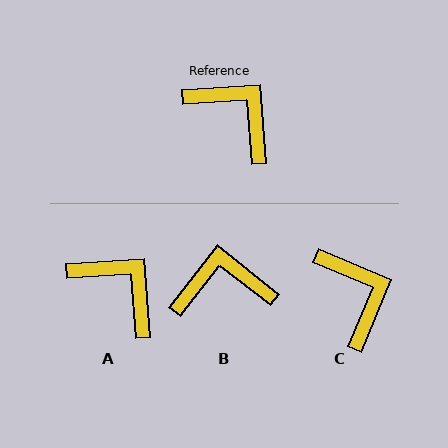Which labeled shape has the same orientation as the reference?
A.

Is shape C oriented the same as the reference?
No, it is off by about 27 degrees.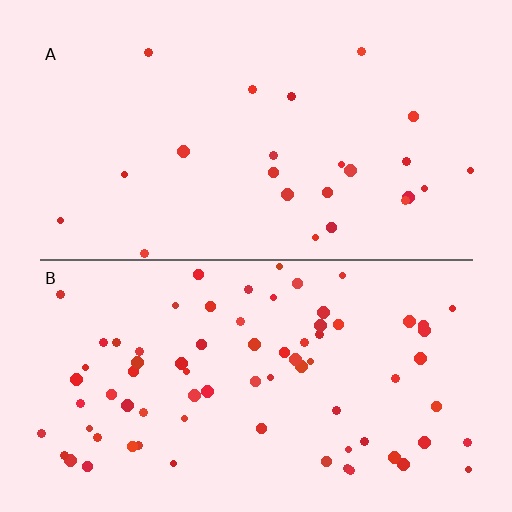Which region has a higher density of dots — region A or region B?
B (the bottom).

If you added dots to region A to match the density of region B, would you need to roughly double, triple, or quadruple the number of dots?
Approximately triple.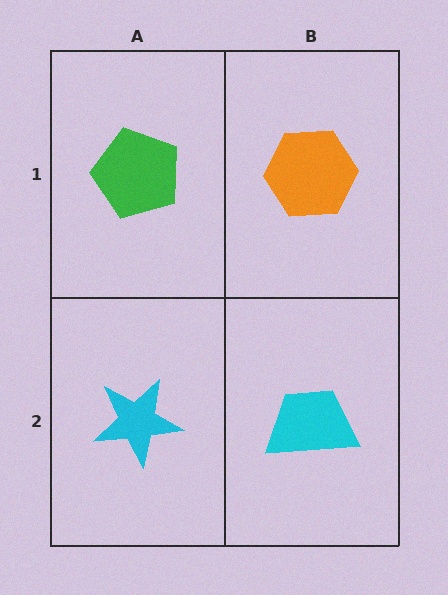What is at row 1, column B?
An orange hexagon.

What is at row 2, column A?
A cyan star.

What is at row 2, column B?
A cyan trapezoid.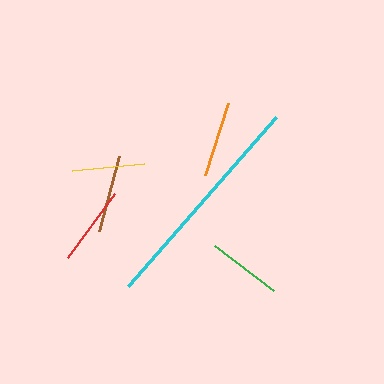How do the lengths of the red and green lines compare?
The red and green lines are approximately the same length.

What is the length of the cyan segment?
The cyan segment is approximately 224 pixels long.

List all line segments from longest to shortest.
From longest to shortest: cyan, red, brown, orange, green, yellow.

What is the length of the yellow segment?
The yellow segment is approximately 73 pixels long.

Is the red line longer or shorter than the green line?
The red line is longer than the green line.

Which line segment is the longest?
The cyan line is the longest at approximately 224 pixels.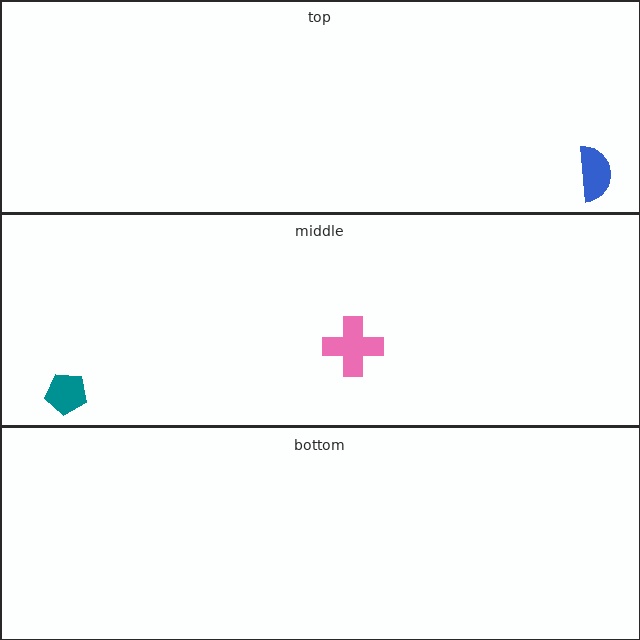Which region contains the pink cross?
The middle region.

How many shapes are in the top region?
1.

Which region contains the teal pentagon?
The middle region.